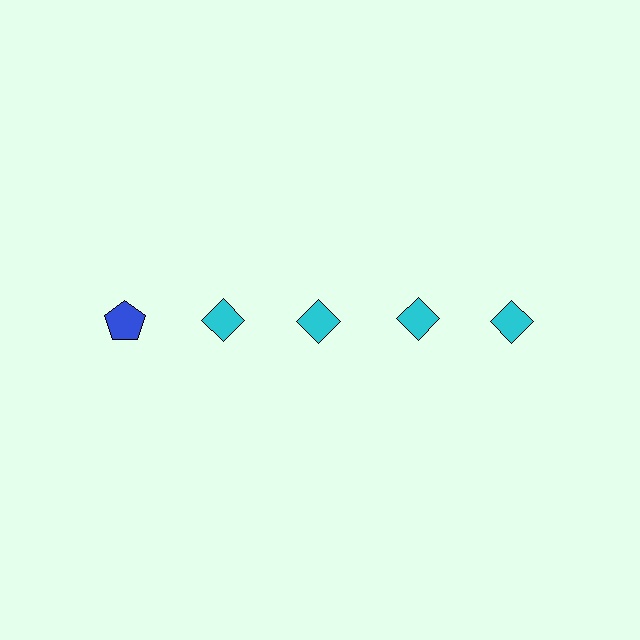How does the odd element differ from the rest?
It differs in both color (blue instead of cyan) and shape (pentagon instead of diamond).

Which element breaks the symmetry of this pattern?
The blue pentagon in the top row, leftmost column breaks the symmetry. All other shapes are cyan diamonds.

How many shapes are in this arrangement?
There are 5 shapes arranged in a grid pattern.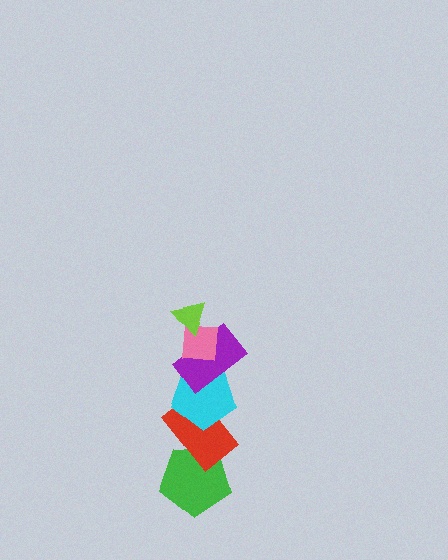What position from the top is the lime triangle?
The lime triangle is 1st from the top.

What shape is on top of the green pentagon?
The red rectangle is on top of the green pentagon.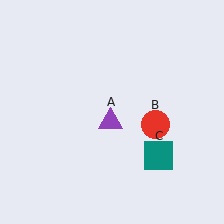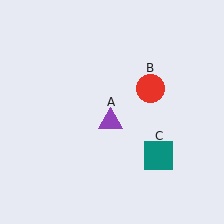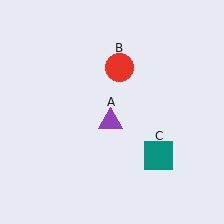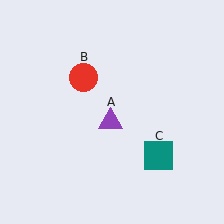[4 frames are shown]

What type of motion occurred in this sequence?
The red circle (object B) rotated counterclockwise around the center of the scene.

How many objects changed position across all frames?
1 object changed position: red circle (object B).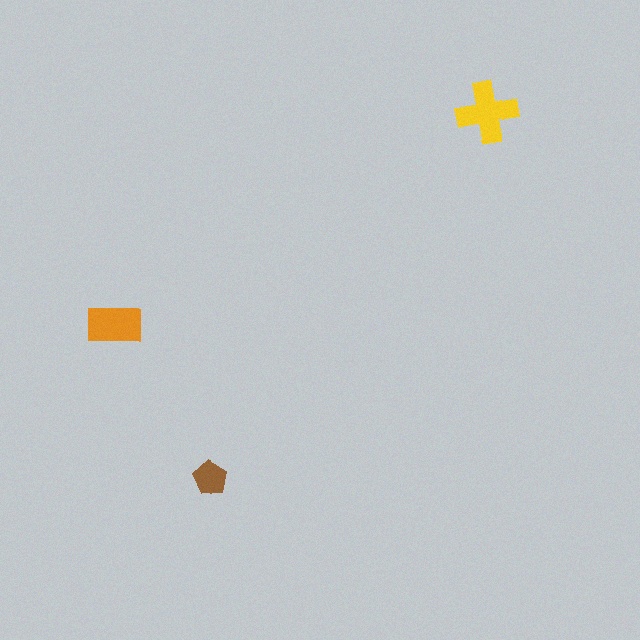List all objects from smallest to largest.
The brown pentagon, the orange rectangle, the yellow cross.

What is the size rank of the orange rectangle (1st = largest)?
2nd.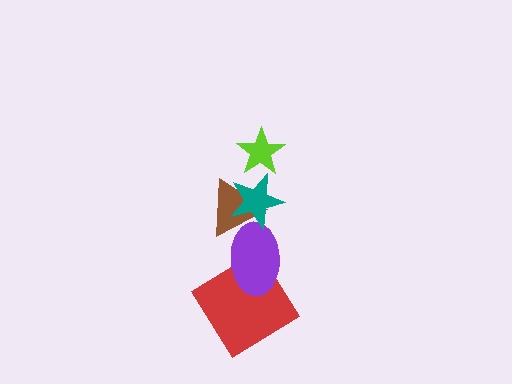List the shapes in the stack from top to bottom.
From top to bottom: the lime star, the teal star, the brown triangle, the purple ellipse, the red diamond.